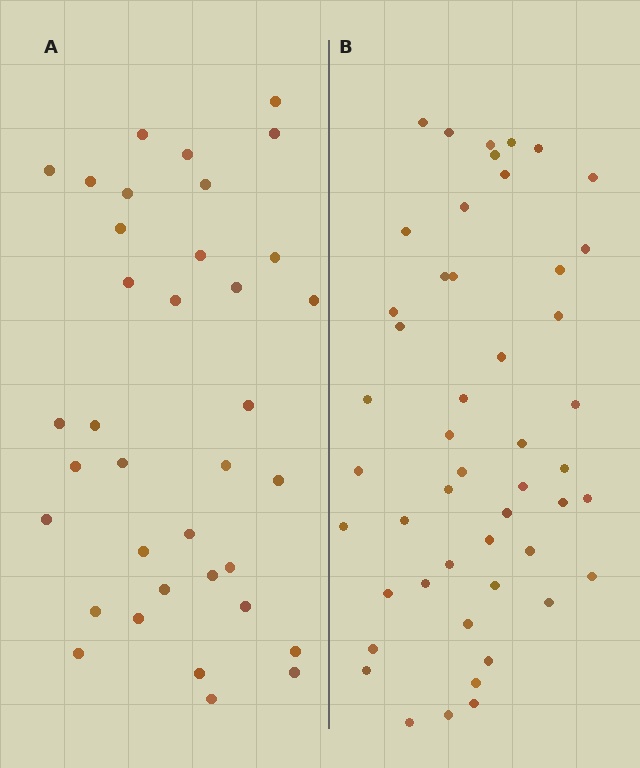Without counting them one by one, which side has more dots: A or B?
Region B (the right region) has more dots.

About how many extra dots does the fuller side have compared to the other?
Region B has approximately 15 more dots than region A.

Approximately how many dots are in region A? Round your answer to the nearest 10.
About 40 dots. (The exact count is 36, which rounds to 40.)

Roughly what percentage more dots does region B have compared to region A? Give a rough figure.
About 35% more.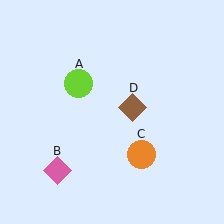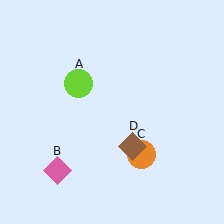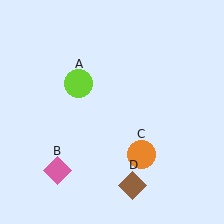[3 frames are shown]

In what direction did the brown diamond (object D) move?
The brown diamond (object D) moved down.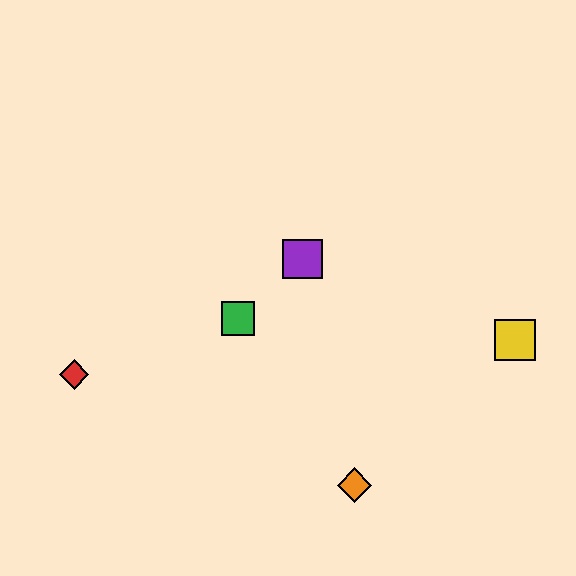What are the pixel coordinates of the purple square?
The purple square is at (302, 259).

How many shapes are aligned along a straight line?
3 shapes (the blue square, the green square, the purple square) are aligned along a straight line.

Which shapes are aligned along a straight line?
The blue square, the green square, the purple square are aligned along a straight line.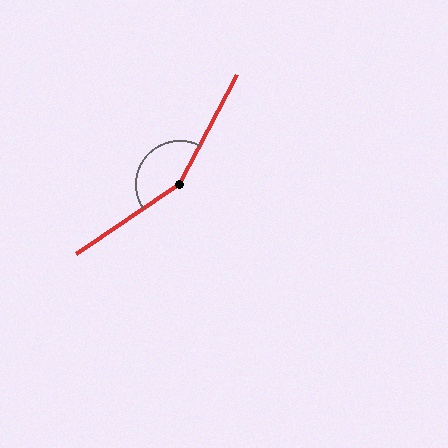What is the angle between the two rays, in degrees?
Approximately 151 degrees.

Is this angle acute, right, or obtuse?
It is obtuse.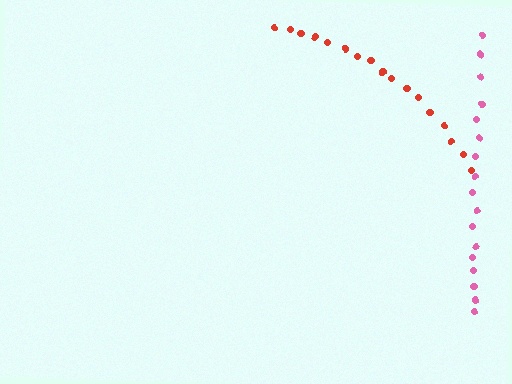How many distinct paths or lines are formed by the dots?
There are 2 distinct paths.